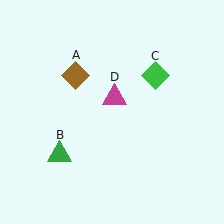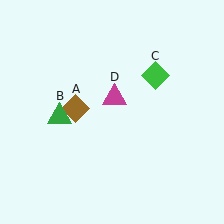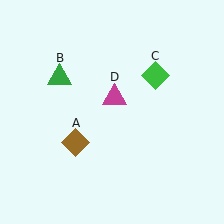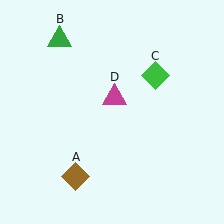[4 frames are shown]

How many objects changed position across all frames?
2 objects changed position: brown diamond (object A), green triangle (object B).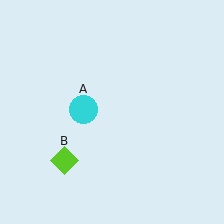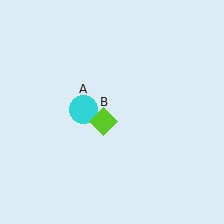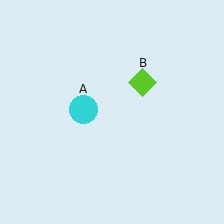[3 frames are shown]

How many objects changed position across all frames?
1 object changed position: lime diamond (object B).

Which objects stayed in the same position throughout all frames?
Cyan circle (object A) remained stationary.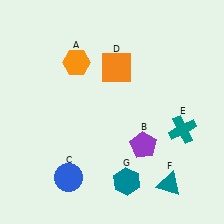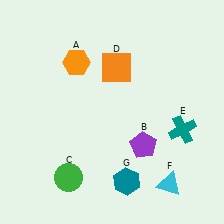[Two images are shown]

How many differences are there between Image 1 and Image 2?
There are 2 differences between the two images.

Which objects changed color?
C changed from blue to green. F changed from teal to cyan.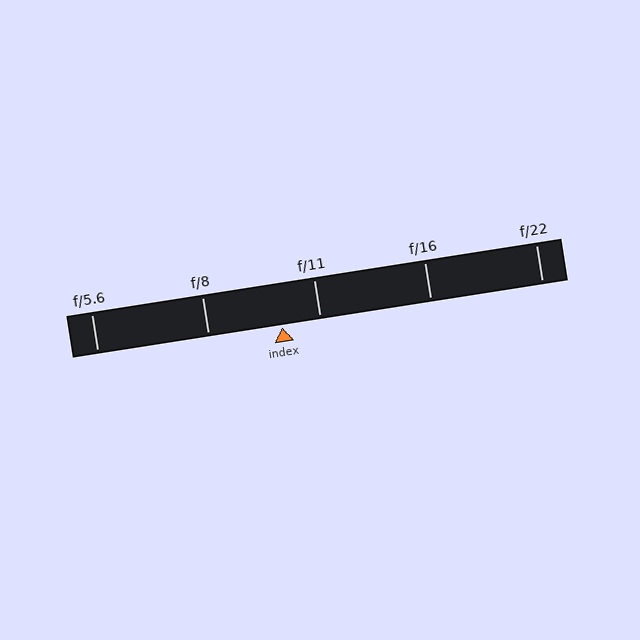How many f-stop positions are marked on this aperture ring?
There are 5 f-stop positions marked.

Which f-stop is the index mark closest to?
The index mark is closest to f/11.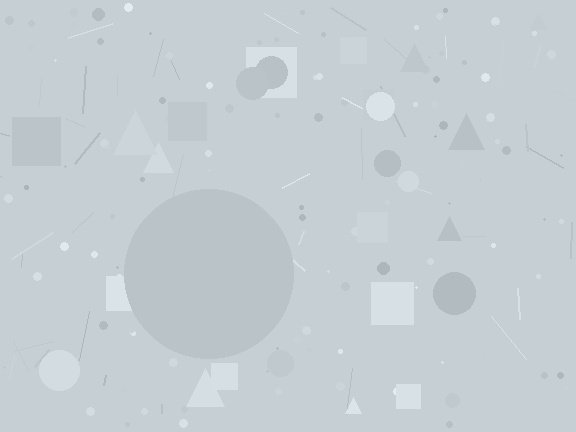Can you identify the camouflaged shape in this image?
The camouflaged shape is a circle.